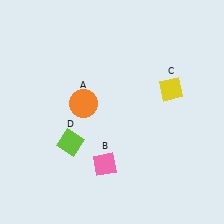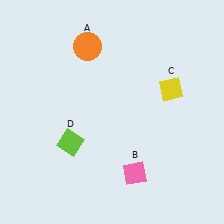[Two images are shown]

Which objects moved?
The objects that moved are: the orange circle (A), the pink diamond (B).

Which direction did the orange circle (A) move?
The orange circle (A) moved up.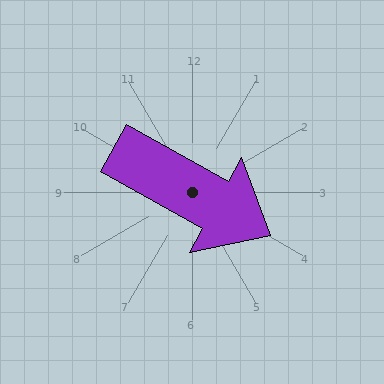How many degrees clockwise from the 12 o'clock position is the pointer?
Approximately 119 degrees.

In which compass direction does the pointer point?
Southeast.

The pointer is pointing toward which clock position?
Roughly 4 o'clock.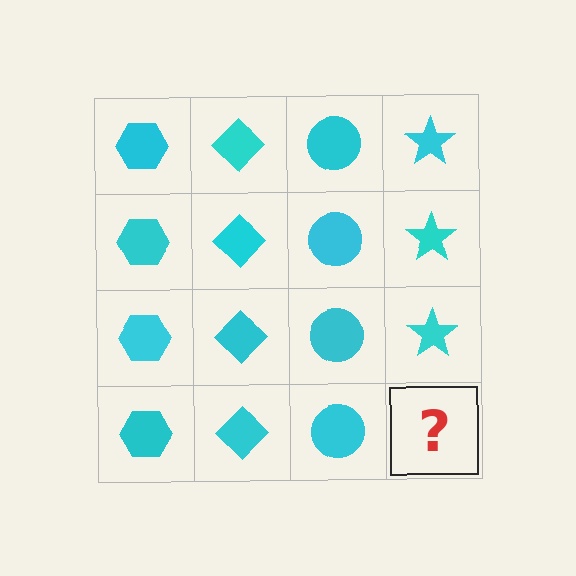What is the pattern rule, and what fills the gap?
The rule is that each column has a consistent shape. The gap should be filled with a cyan star.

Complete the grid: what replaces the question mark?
The question mark should be replaced with a cyan star.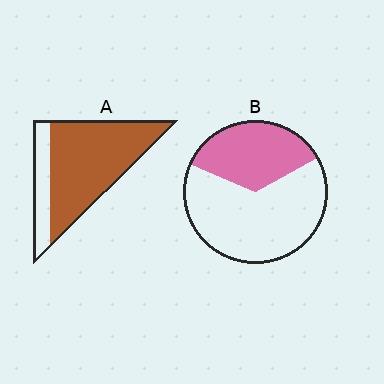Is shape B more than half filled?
No.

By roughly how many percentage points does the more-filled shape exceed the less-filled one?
By roughly 40 percentage points (A over B).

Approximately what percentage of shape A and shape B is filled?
A is approximately 80% and B is approximately 35%.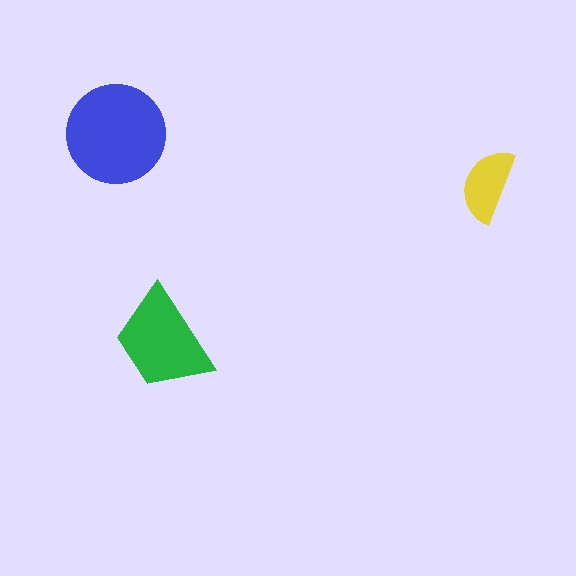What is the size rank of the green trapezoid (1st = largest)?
2nd.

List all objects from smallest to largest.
The yellow semicircle, the green trapezoid, the blue circle.